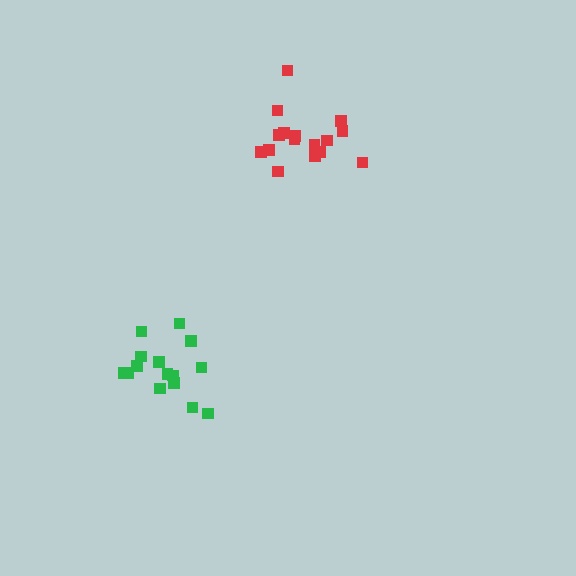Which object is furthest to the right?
The red cluster is rightmost.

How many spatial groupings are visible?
There are 2 spatial groupings.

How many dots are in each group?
Group 1: 16 dots, Group 2: 15 dots (31 total).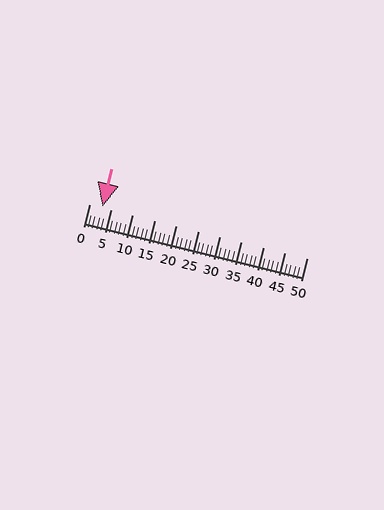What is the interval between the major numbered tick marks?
The major tick marks are spaced 5 units apart.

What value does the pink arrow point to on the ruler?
The pink arrow points to approximately 3.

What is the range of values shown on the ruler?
The ruler shows values from 0 to 50.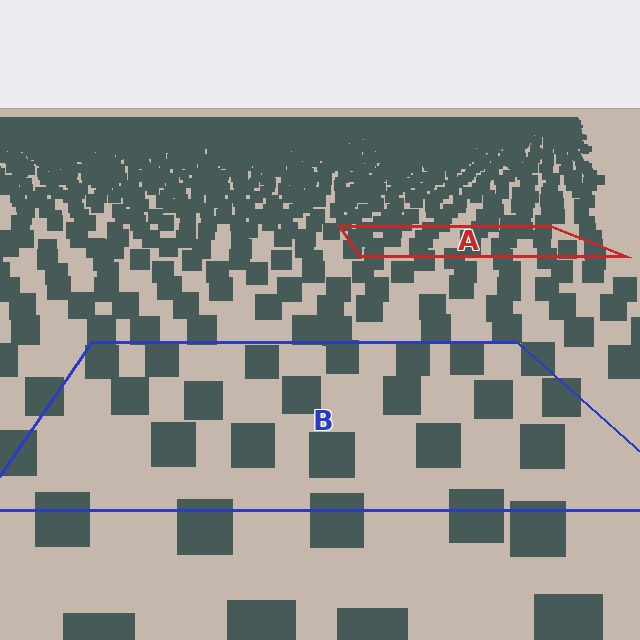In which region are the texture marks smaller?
The texture marks are smaller in region A, because it is farther away.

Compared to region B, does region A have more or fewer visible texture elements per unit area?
Region A has more texture elements per unit area — they are packed more densely because it is farther away.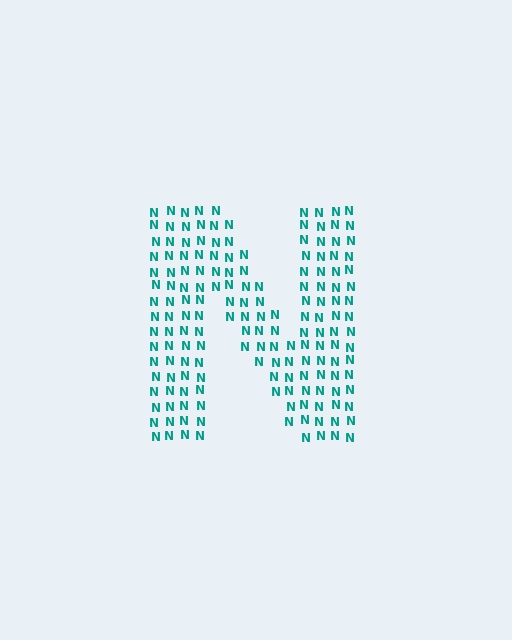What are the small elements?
The small elements are letter N's.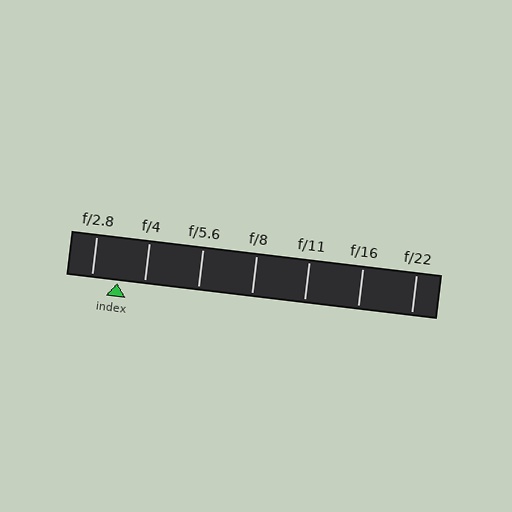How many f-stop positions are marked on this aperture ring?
There are 7 f-stop positions marked.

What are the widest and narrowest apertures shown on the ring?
The widest aperture shown is f/2.8 and the narrowest is f/22.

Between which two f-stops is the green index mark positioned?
The index mark is between f/2.8 and f/4.